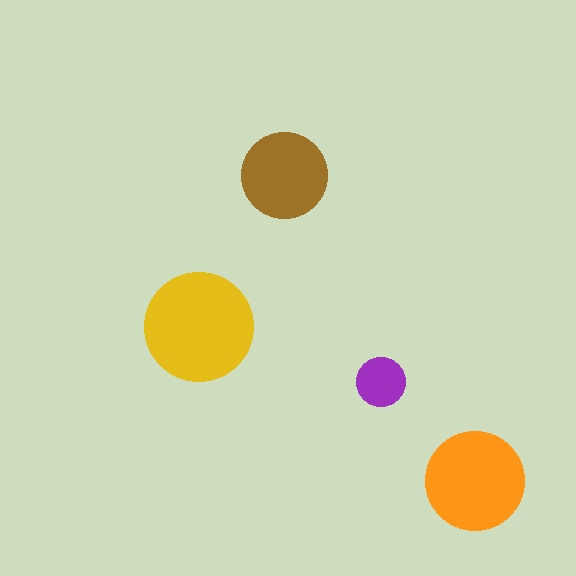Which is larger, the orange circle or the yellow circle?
The yellow one.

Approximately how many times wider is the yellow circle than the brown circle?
About 1.5 times wider.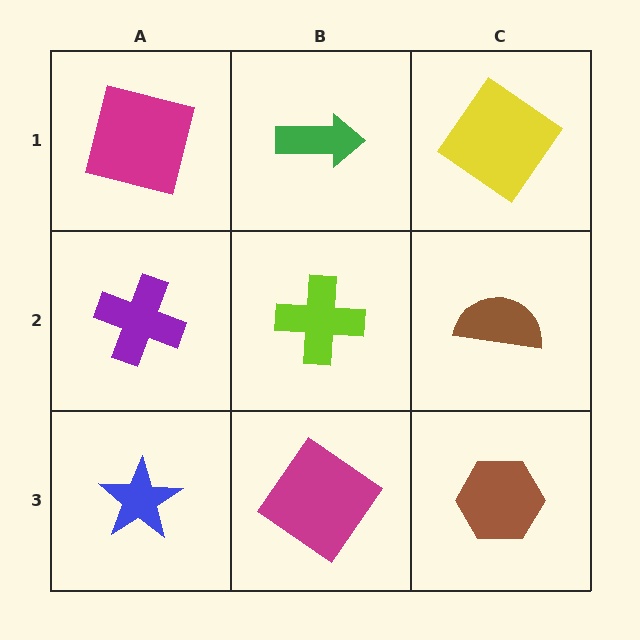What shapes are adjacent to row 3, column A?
A purple cross (row 2, column A), a magenta diamond (row 3, column B).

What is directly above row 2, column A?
A magenta square.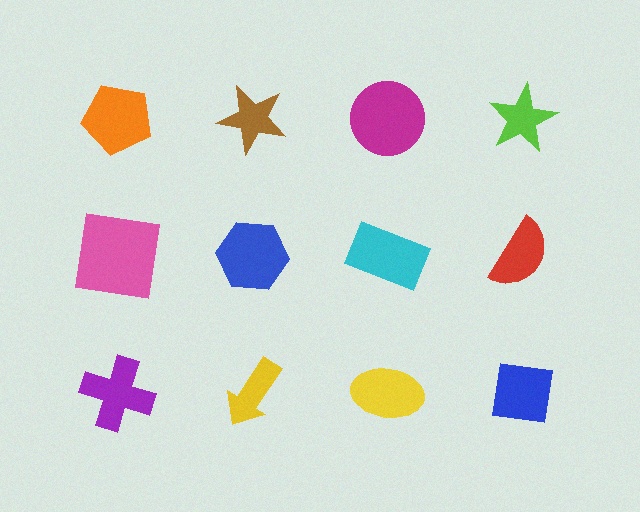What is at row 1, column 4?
A lime star.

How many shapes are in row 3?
4 shapes.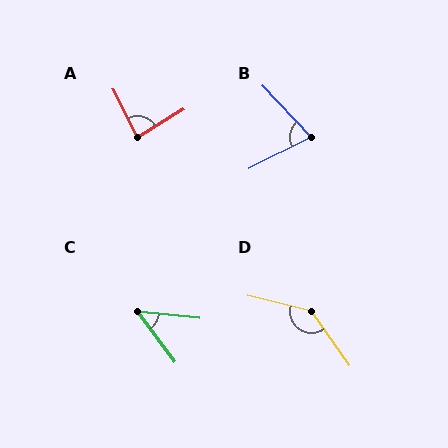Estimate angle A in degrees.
Approximately 86 degrees.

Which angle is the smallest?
C, at approximately 48 degrees.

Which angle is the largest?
D, at approximately 139 degrees.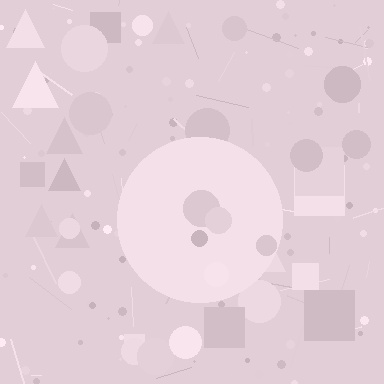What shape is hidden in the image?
A circle is hidden in the image.